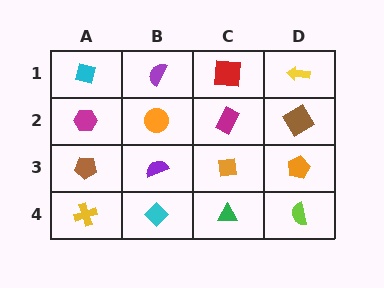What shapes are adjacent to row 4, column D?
An orange pentagon (row 3, column D), a green triangle (row 4, column C).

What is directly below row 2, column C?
An orange square.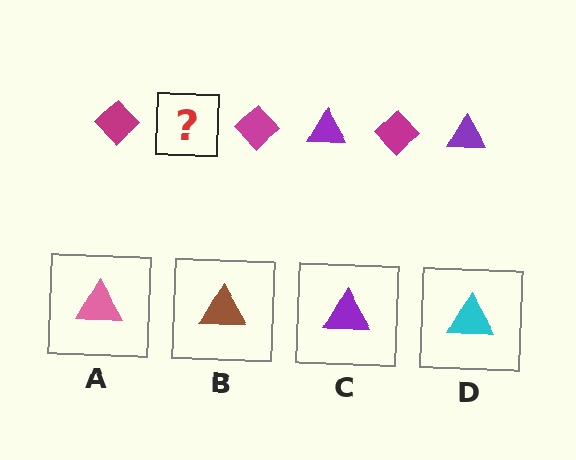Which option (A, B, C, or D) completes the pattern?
C.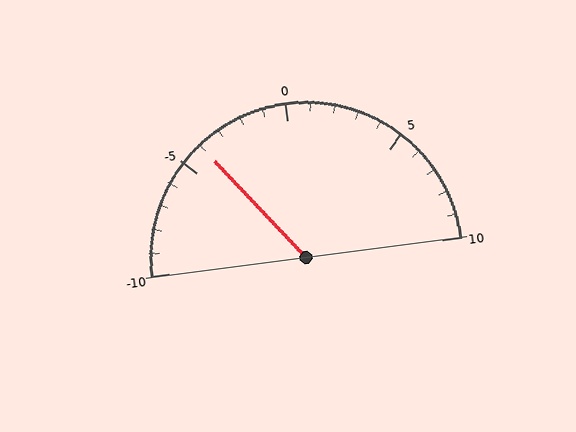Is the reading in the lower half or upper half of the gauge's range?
The reading is in the lower half of the range (-10 to 10).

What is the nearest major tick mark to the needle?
The nearest major tick mark is -5.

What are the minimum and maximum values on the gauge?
The gauge ranges from -10 to 10.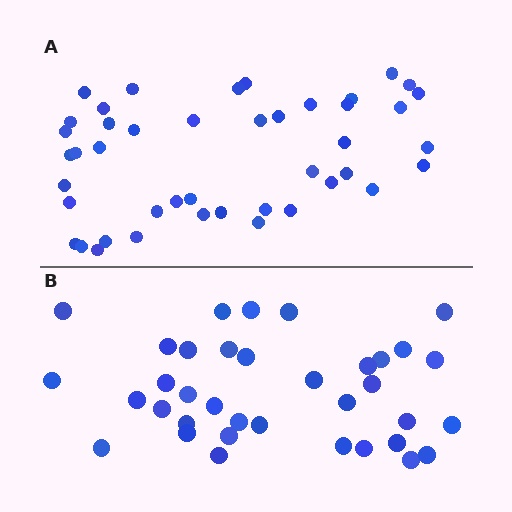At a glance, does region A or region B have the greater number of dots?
Region A (the top region) has more dots.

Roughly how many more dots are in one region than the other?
Region A has roughly 8 or so more dots than region B.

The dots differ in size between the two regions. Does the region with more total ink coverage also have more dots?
No. Region B has more total ink coverage because its dots are larger, but region A actually contains more individual dots. Total area can be misleading — the number of items is what matters here.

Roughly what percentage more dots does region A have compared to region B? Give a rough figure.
About 20% more.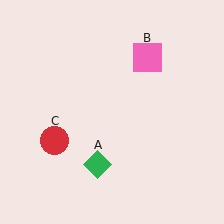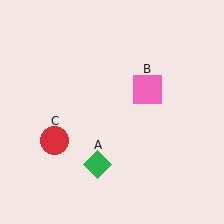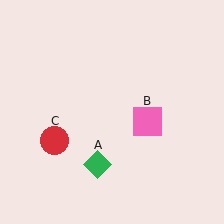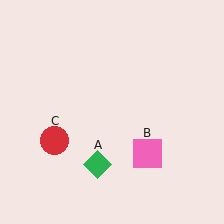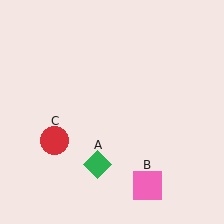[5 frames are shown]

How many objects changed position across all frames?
1 object changed position: pink square (object B).